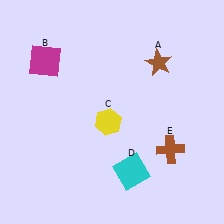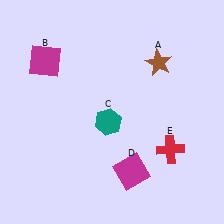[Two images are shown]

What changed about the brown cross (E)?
In Image 1, E is brown. In Image 2, it changed to red.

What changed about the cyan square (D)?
In Image 1, D is cyan. In Image 2, it changed to magenta.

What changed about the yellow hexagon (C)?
In Image 1, C is yellow. In Image 2, it changed to teal.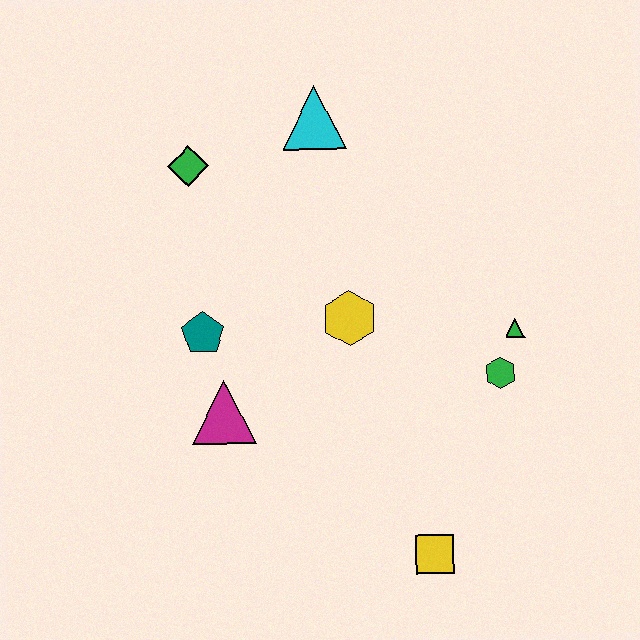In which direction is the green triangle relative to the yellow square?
The green triangle is above the yellow square.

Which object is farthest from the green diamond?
The yellow square is farthest from the green diamond.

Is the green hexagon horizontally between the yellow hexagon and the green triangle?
Yes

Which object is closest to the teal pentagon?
The magenta triangle is closest to the teal pentagon.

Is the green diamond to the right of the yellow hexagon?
No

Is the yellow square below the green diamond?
Yes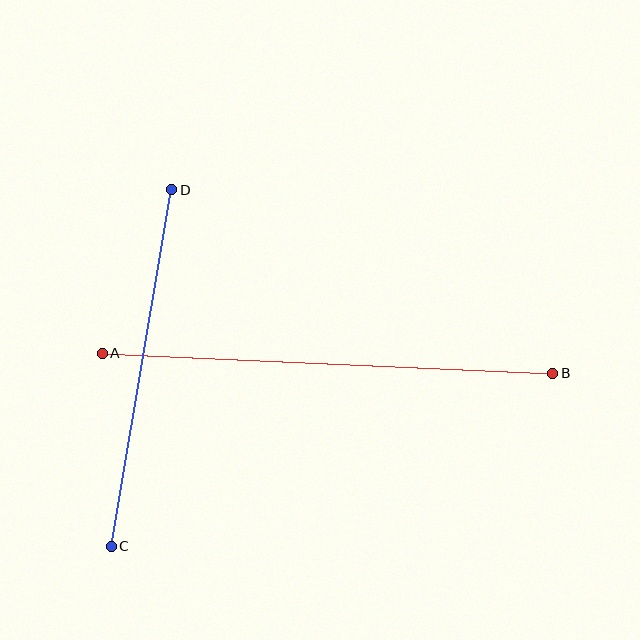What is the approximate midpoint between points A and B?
The midpoint is at approximately (327, 363) pixels.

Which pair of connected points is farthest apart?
Points A and B are farthest apart.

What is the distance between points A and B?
The distance is approximately 451 pixels.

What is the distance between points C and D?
The distance is approximately 361 pixels.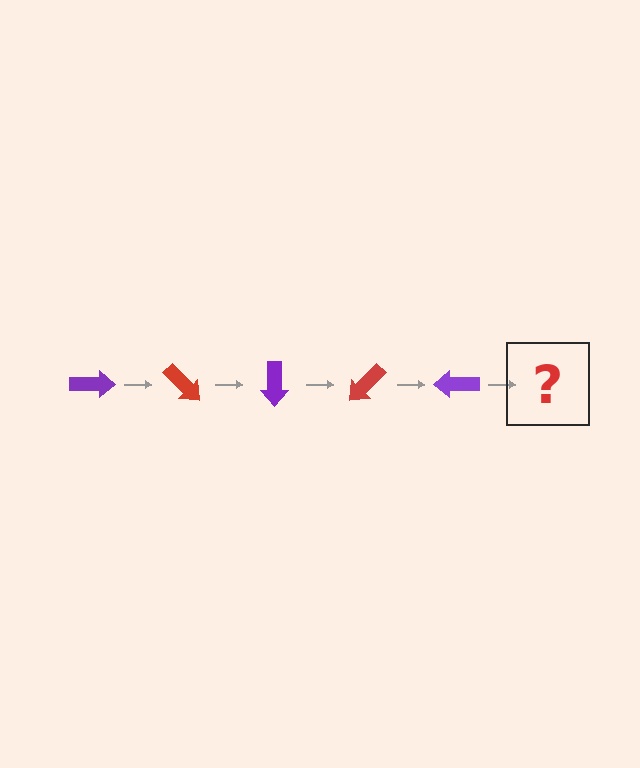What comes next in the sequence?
The next element should be a red arrow, rotated 225 degrees from the start.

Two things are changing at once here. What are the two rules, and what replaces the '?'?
The two rules are that it rotates 45 degrees each step and the color cycles through purple and red. The '?' should be a red arrow, rotated 225 degrees from the start.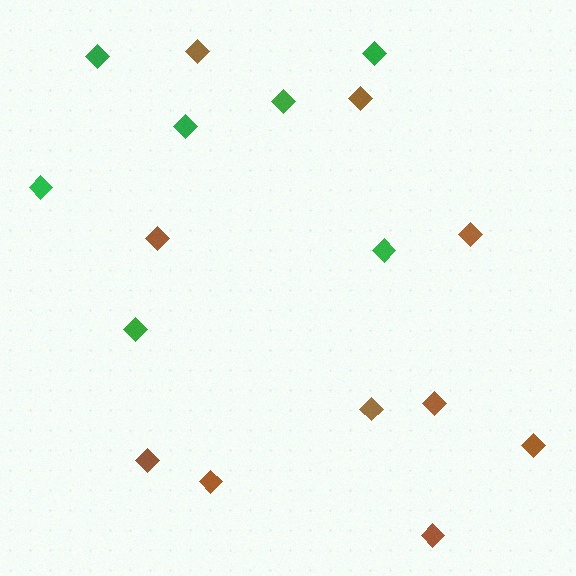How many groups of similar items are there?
There are 2 groups: one group of green diamonds (7) and one group of brown diamonds (10).